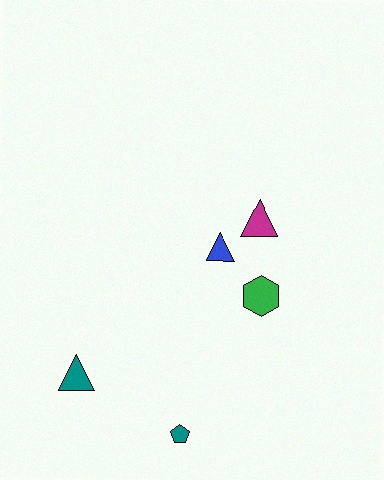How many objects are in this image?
There are 5 objects.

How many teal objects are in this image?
There are 2 teal objects.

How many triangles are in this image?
There are 3 triangles.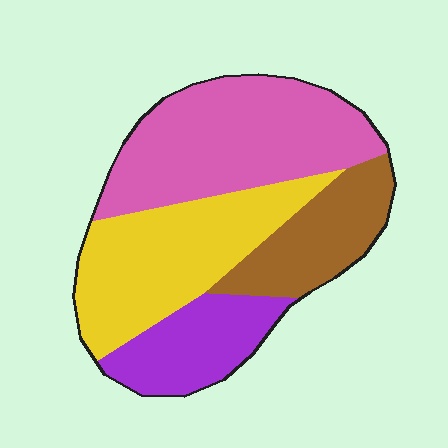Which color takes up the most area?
Pink, at roughly 35%.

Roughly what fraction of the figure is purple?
Purple takes up about one sixth (1/6) of the figure.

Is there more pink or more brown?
Pink.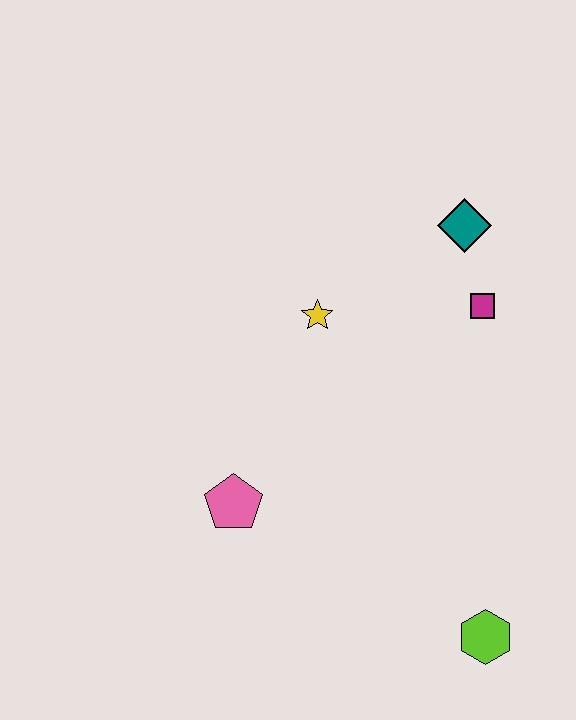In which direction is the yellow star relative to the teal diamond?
The yellow star is to the left of the teal diamond.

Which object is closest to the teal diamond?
The magenta square is closest to the teal diamond.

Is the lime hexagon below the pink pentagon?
Yes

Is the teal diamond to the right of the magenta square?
No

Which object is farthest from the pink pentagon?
The teal diamond is farthest from the pink pentagon.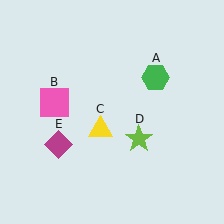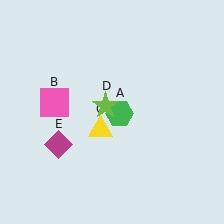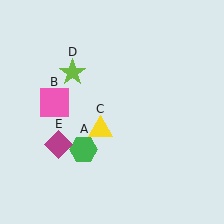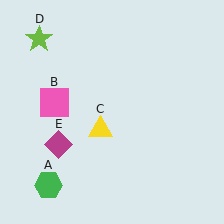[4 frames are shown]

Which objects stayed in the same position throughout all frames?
Pink square (object B) and yellow triangle (object C) and magenta diamond (object E) remained stationary.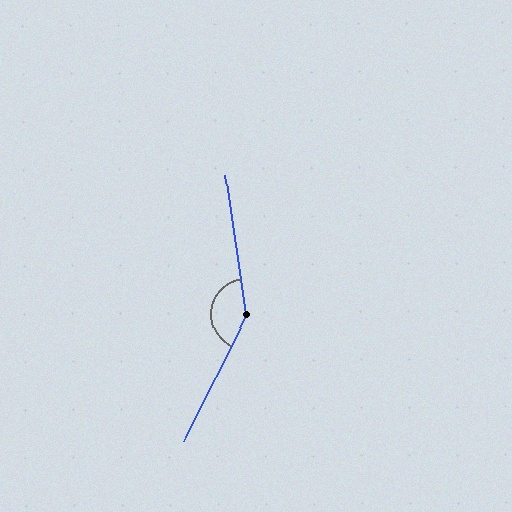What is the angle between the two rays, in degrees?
Approximately 144 degrees.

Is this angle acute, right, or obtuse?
It is obtuse.